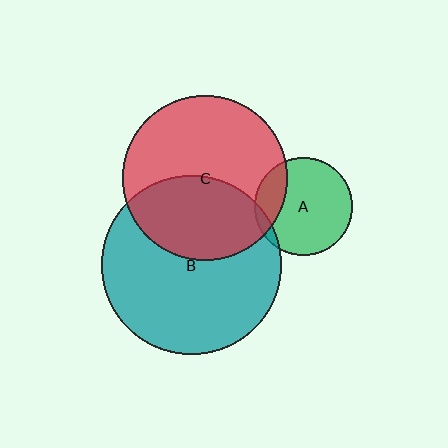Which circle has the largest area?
Circle B (teal).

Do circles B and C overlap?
Yes.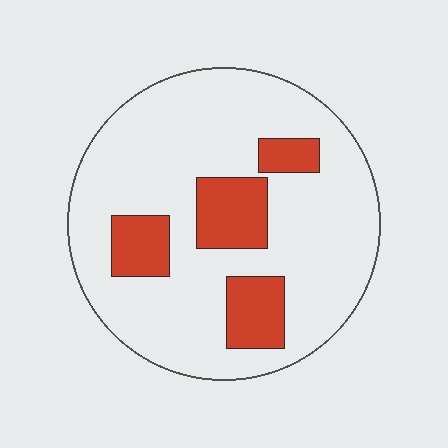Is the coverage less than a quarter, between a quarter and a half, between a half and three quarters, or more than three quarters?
Less than a quarter.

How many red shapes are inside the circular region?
4.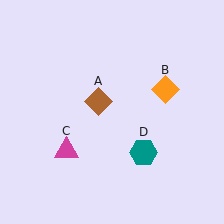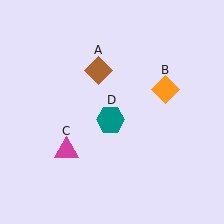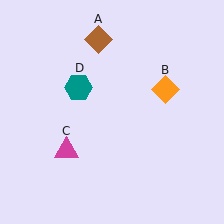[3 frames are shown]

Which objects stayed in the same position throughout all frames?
Orange diamond (object B) and magenta triangle (object C) remained stationary.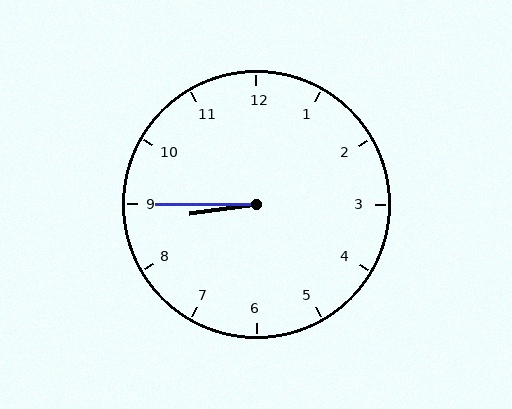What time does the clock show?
8:45.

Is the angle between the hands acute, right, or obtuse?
It is acute.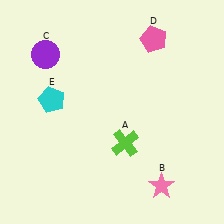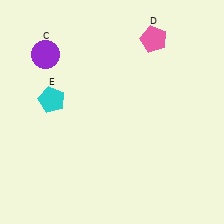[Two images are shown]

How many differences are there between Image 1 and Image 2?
There are 2 differences between the two images.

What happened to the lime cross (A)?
The lime cross (A) was removed in Image 2. It was in the bottom-right area of Image 1.